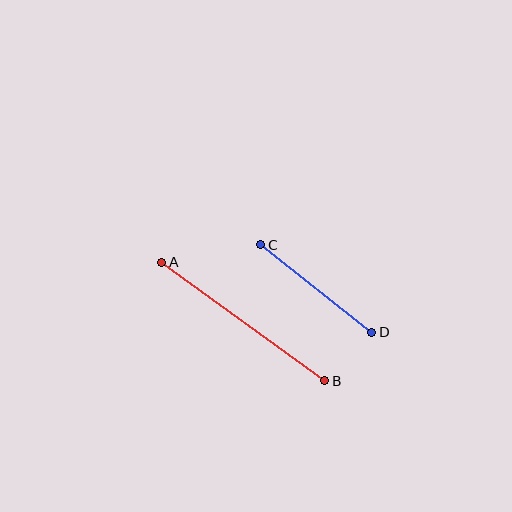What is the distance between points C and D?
The distance is approximately 141 pixels.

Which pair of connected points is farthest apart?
Points A and B are farthest apart.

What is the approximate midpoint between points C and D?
The midpoint is at approximately (316, 289) pixels.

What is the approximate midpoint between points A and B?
The midpoint is at approximately (243, 322) pixels.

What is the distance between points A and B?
The distance is approximately 202 pixels.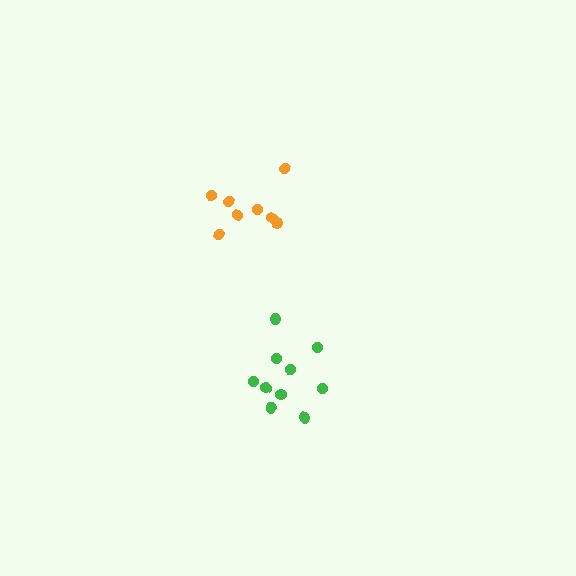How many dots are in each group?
Group 1: 10 dots, Group 2: 8 dots (18 total).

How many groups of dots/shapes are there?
There are 2 groups.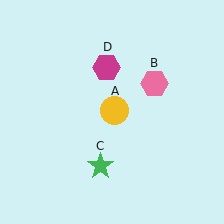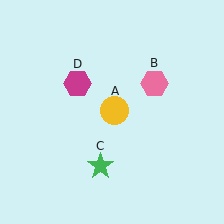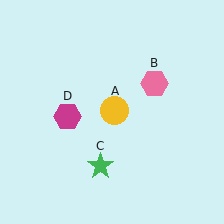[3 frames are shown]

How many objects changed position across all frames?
1 object changed position: magenta hexagon (object D).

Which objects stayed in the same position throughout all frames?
Yellow circle (object A) and pink hexagon (object B) and green star (object C) remained stationary.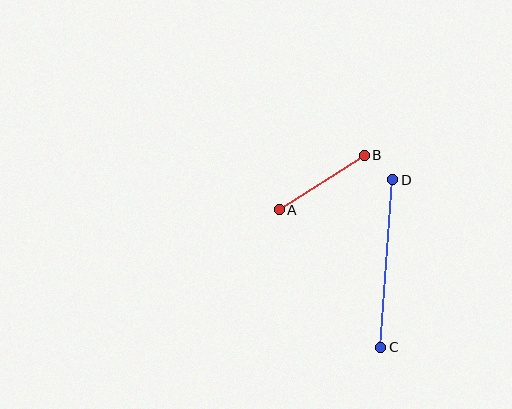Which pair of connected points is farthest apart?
Points C and D are farthest apart.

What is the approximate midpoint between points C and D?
The midpoint is at approximately (387, 264) pixels.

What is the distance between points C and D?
The distance is approximately 168 pixels.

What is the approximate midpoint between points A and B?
The midpoint is at approximately (322, 182) pixels.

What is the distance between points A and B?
The distance is approximately 101 pixels.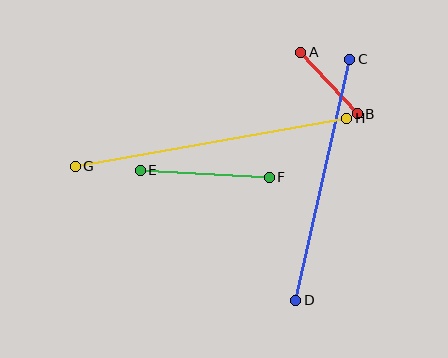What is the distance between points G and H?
The distance is approximately 276 pixels.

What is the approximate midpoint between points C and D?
The midpoint is at approximately (323, 180) pixels.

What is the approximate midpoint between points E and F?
The midpoint is at approximately (205, 174) pixels.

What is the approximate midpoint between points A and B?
The midpoint is at approximately (329, 83) pixels.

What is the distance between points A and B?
The distance is approximately 84 pixels.